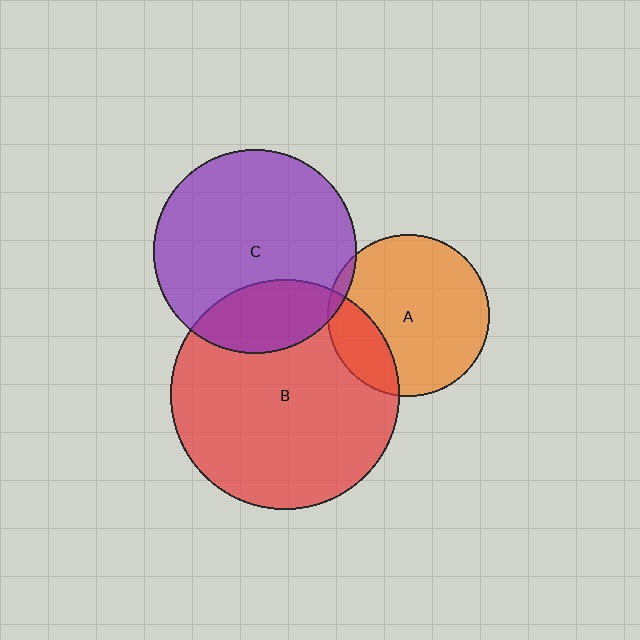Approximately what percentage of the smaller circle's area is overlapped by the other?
Approximately 5%.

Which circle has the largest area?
Circle B (red).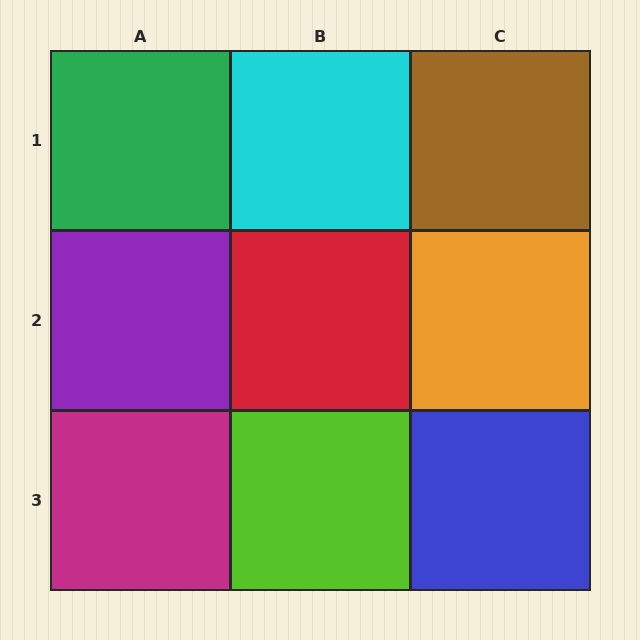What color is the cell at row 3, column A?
Magenta.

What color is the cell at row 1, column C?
Brown.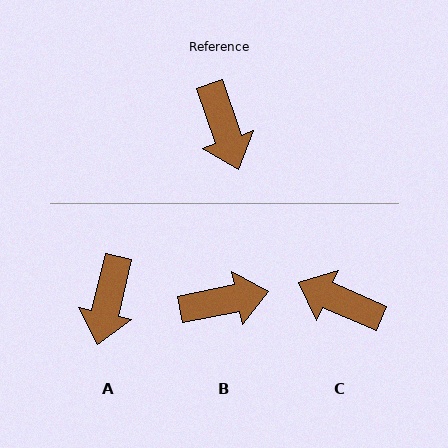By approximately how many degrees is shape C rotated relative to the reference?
Approximately 132 degrees clockwise.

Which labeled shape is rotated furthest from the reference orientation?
C, about 132 degrees away.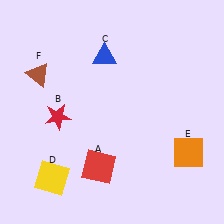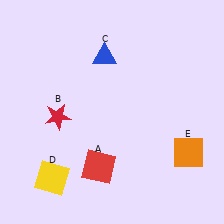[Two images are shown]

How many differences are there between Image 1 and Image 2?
There is 1 difference between the two images.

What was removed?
The brown triangle (F) was removed in Image 2.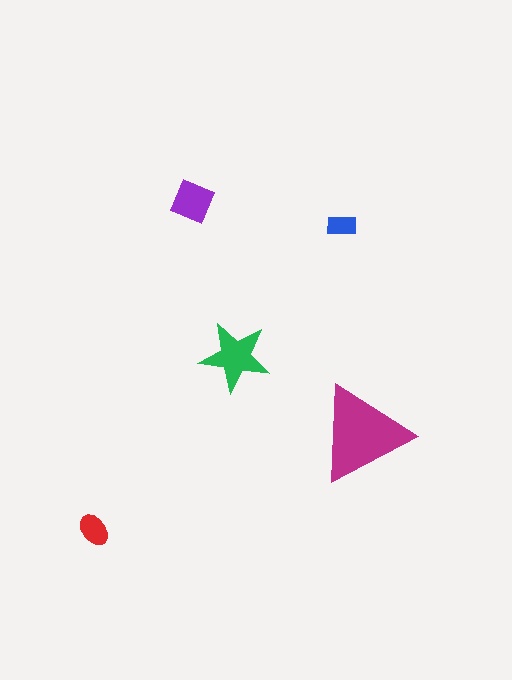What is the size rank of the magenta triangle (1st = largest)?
1st.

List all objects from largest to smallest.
The magenta triangle, the green star, the purple square, the red ellipse, the blue rectangle.